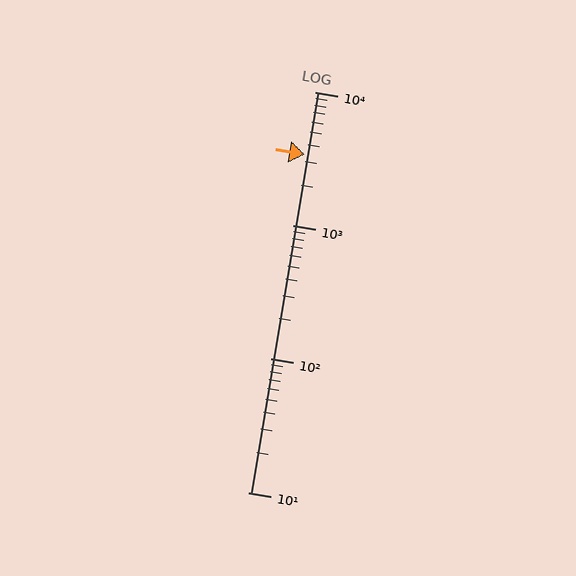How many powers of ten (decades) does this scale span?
The scale spans 3 decades, from 10 to 10000.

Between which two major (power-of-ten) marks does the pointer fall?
The pointer is between 1000 and 10000.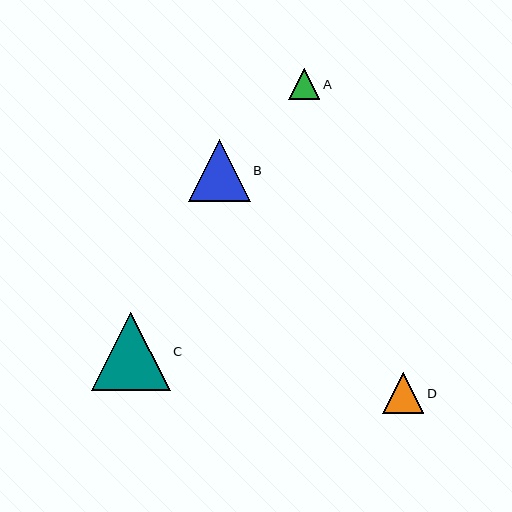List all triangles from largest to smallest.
From largest to smallest: C, B, D, A.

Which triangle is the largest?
Triangle C is the largest with a size of approximately 79 pixels.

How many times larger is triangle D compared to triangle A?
Triangle D is approximately 1.3 times the size of triangle A.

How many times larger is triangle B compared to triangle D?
Triangle B is approximately 1.5 times the size of triangle D.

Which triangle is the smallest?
Triangle A is the smallest with a size of approximately 31 pixels.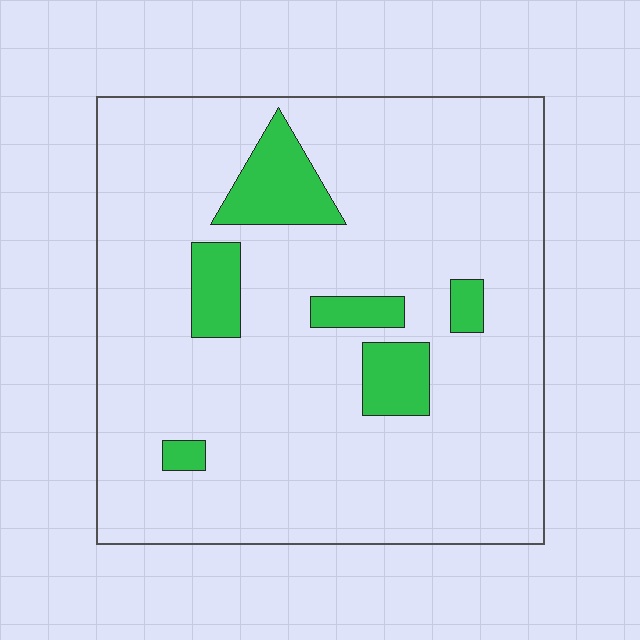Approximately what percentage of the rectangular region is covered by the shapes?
Approximately 10%.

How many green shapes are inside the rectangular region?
6.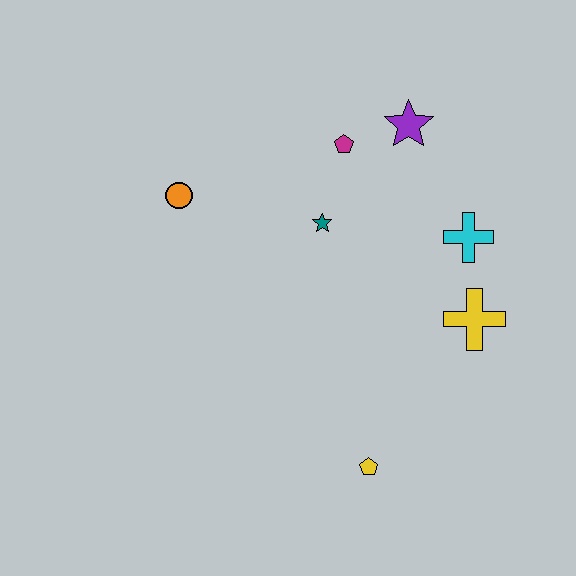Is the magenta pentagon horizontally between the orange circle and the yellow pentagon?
Yes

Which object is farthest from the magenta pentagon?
The yellow pentagon is farthest from the magenta pentagon.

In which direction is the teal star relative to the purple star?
The teal star is below the purple star.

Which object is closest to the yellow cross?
The cyan cross is closest to the yellow cross.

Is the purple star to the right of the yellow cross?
No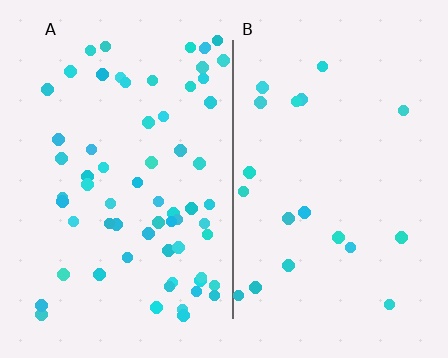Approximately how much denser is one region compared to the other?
Approximately 3.4× — region A over region B.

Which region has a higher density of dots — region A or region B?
A (the left).